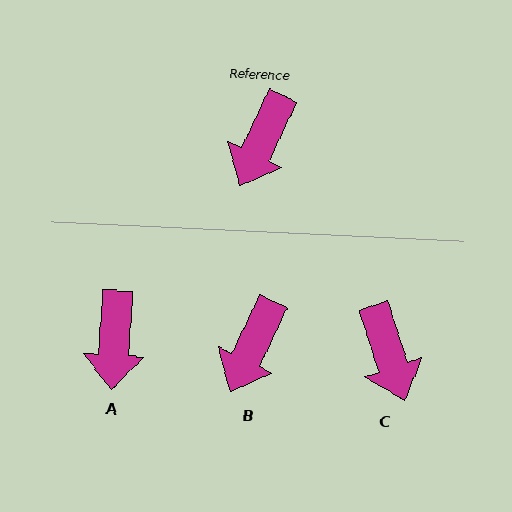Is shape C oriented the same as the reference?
No, it is off by about 44 degrees.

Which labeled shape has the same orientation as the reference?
B.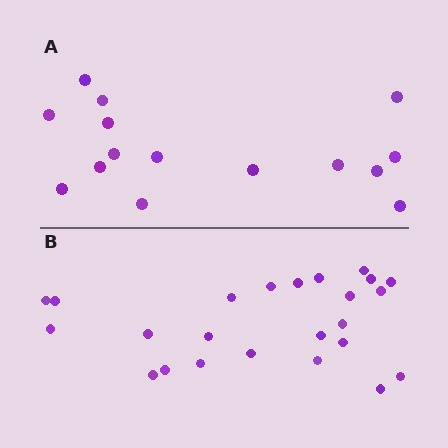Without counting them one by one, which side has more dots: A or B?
Region B (the bottom region) has more dots.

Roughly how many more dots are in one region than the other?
Region B has roughly 8 or so more dots than region A.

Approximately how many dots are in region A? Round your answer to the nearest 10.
About 20 dots. (The exact count is 15, which rounds to 20.)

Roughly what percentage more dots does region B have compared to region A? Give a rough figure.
About 60% more.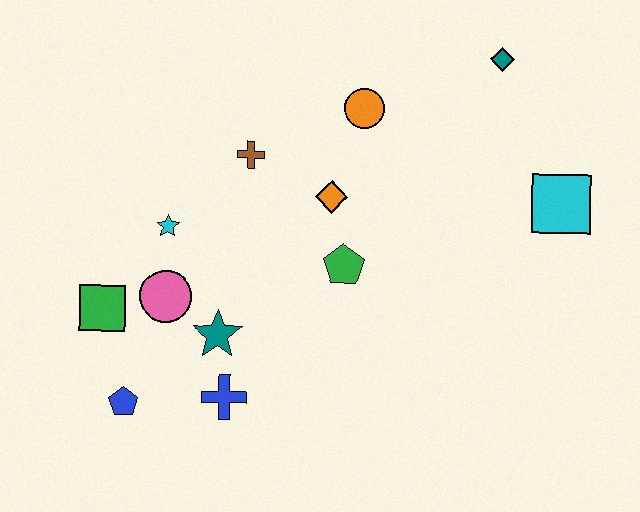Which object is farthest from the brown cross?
The cyan square is farthest from the brown cross.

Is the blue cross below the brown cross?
Yes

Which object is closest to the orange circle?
The orange diamond is closest to the orange circle.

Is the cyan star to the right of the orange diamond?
No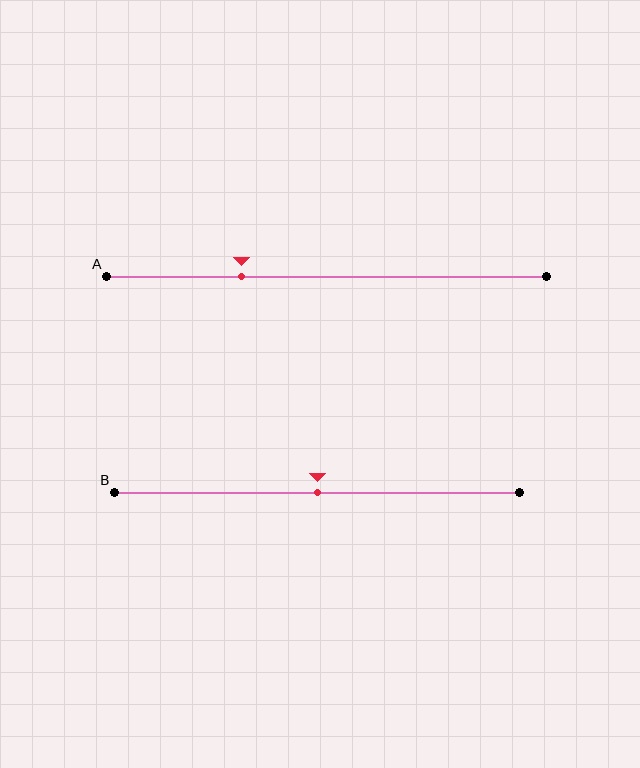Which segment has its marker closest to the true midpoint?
Segment B has its marker closest to the true midpoint.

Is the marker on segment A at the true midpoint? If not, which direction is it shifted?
No, the marker on segment A is shifted to the left by about 19% of the segment length.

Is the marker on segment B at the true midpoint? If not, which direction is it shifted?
Yes, the marker on segment B is at the true midpoint.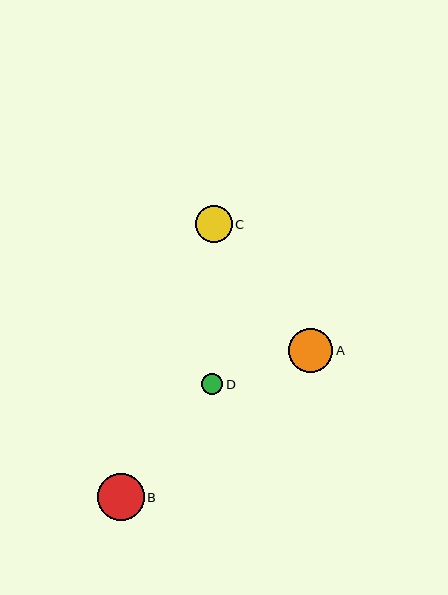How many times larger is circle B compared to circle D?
Circle B is approximately 2.3 times the size of circle D.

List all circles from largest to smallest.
From largest to smallest: B, A, C, D.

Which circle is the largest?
Circle B is the largest with a size of approximately 47 pixels.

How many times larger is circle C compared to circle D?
Circle C is approximately 1.8 times the size of circle D.